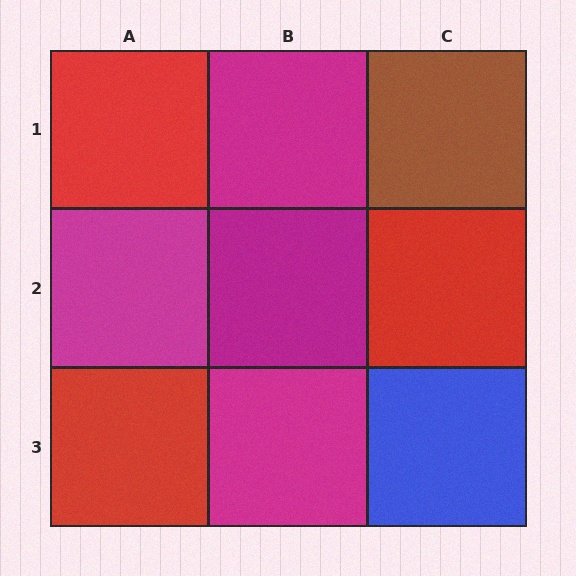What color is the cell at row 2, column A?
Magenta.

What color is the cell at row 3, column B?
Magenta.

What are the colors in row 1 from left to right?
Red, magenta, brown.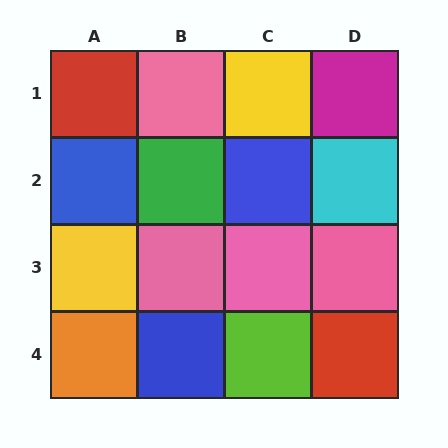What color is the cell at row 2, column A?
Blue.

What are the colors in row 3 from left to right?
Yellow, pink, pink, pink.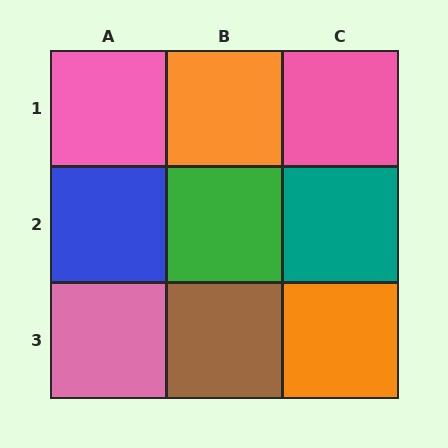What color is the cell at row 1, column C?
Pink.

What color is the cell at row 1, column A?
Pink.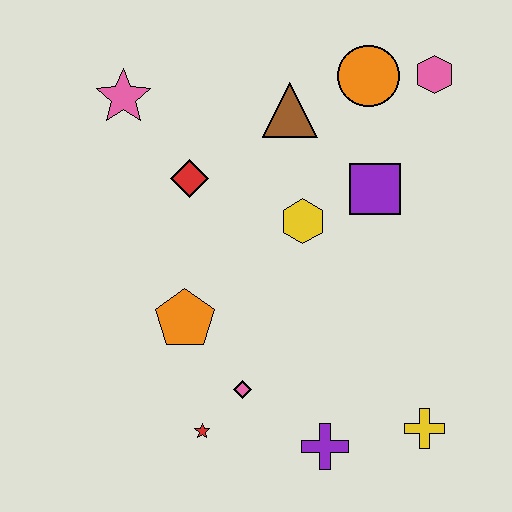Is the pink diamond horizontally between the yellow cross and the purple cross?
No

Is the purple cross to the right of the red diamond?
Yes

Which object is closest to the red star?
The pink diamond is closest to the red star.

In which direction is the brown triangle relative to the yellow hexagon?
The brown triangle is above the yellow hexagon.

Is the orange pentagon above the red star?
Yes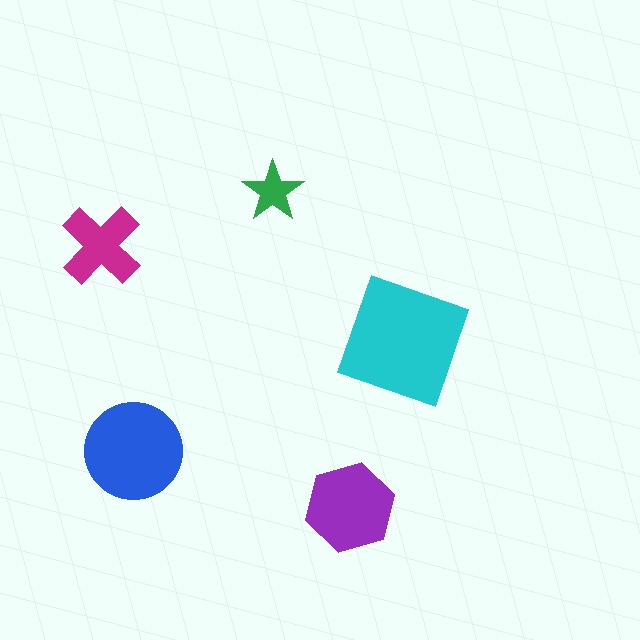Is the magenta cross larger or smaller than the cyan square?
Smaller.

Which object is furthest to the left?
The magenta cross is leftmost.